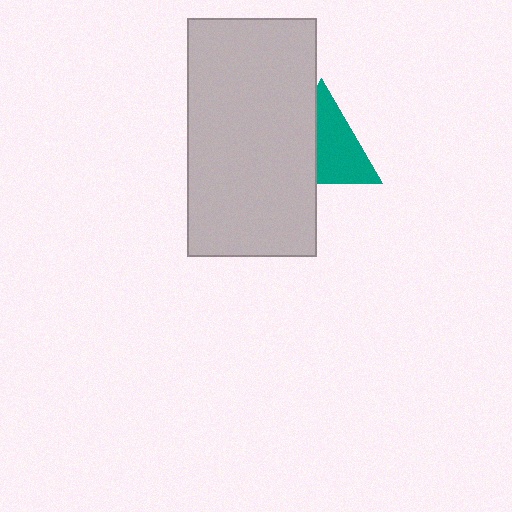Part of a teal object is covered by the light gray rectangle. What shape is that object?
It is a triangle.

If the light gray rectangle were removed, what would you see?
You would see the complete teal triangle.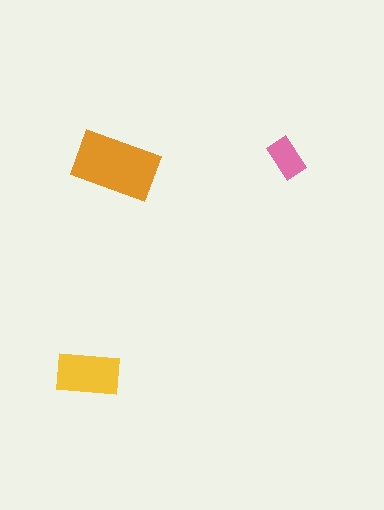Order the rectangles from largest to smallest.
the orange one, the yellow one, the pink one.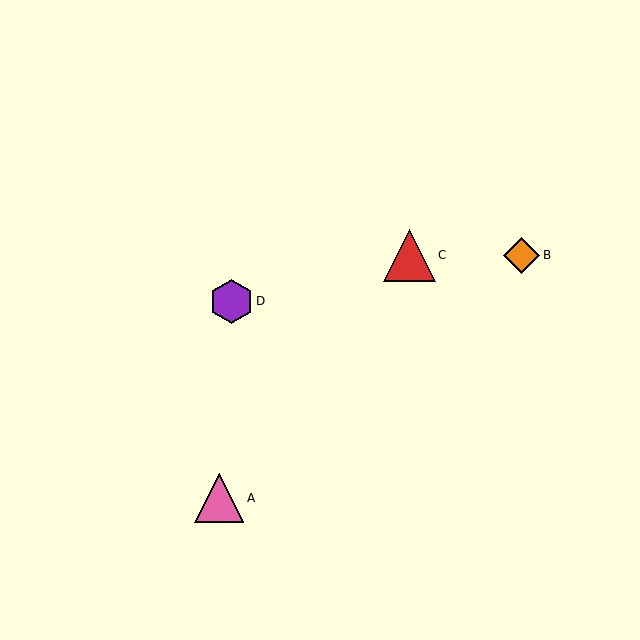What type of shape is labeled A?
Shape A is a pink triangle.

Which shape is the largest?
The red triangle (labeled C) is the largest.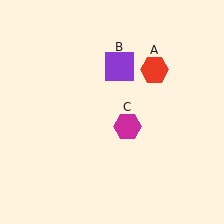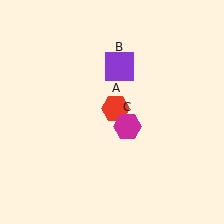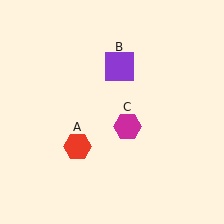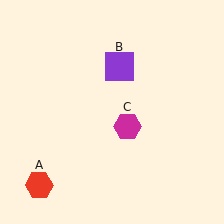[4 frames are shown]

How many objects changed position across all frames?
1 object changed position: red hexagon (object A).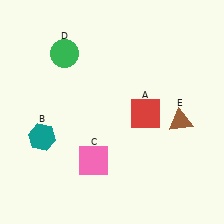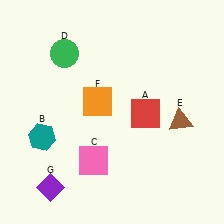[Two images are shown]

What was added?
An orange square (F), a purple diamond (G) were added in Image 2.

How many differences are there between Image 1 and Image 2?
There are 2 differences between the two images.